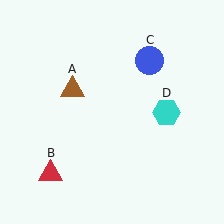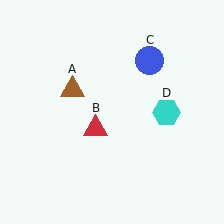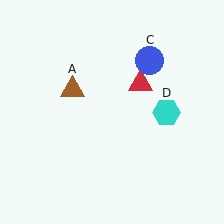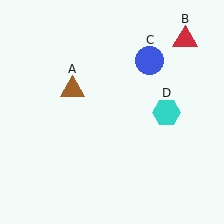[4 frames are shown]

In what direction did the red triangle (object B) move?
The red triangle (object B) moved up and to the right.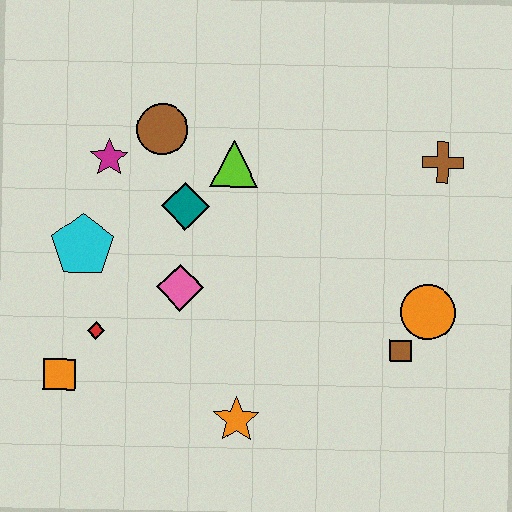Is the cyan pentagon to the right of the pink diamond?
No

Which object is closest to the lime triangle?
The teal diamond is closest to the lime triangle.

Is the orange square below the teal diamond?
Yes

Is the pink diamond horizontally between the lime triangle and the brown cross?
No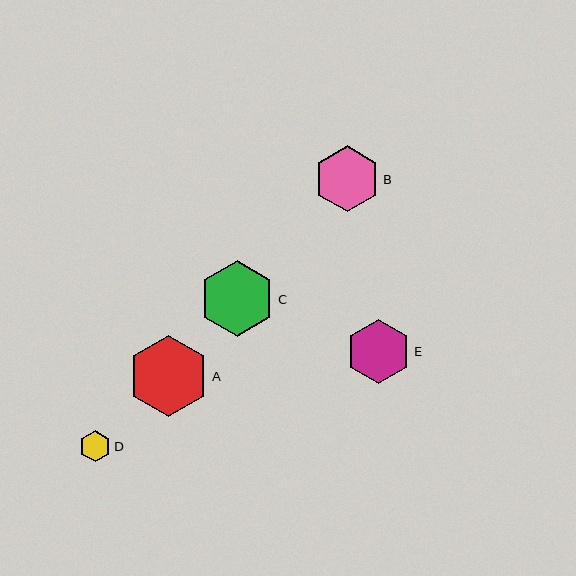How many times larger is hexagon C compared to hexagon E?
Hexagon C is approximately 1.2 times the size of hexagon E.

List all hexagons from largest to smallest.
From largest to smallest: A, C, B, E, D.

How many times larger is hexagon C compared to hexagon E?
Hexagon C is approximately 1.2 times the size of hexagon E.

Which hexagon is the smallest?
Hexagon D is the smallest with a size of approximately 31 pixels.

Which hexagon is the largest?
Hexagon A is the largest with a size of approximately 81 pixels.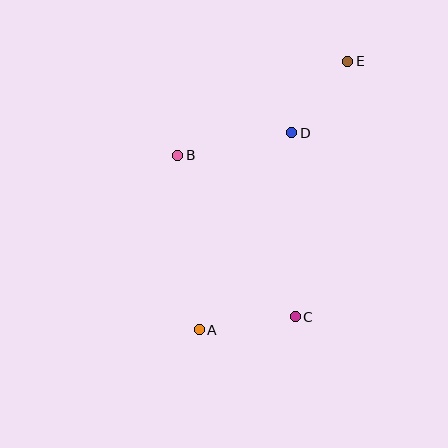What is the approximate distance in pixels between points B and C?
The distance between B and C is approximately 200 pixels.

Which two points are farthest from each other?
Points A and E are farthest from each other.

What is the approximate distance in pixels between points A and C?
The distance between A and C is approximately 97 pixels.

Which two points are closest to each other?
Points D and E are closest to each other.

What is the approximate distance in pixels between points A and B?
The distance between A and B is approximately 176 pixels.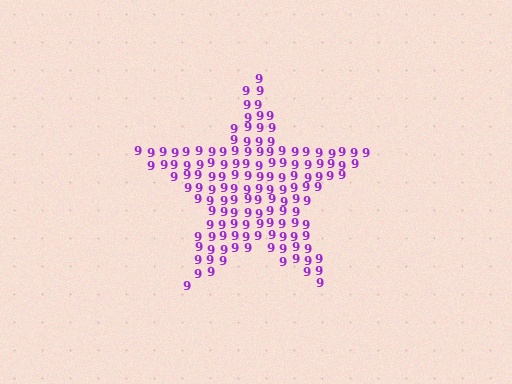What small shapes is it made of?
It is made of small digit 9's.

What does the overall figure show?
The overall figure shows a star.